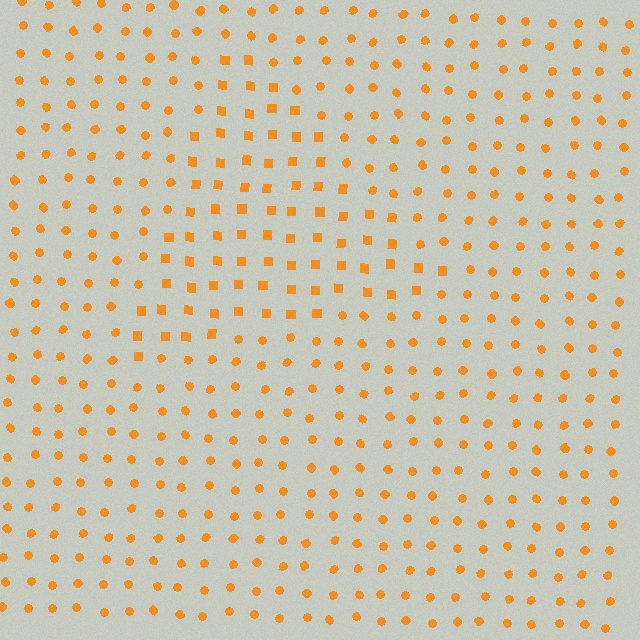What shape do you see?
I see a triangle.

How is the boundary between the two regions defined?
The boundary is defined by a change in element shape: squares inside vs. circles outside. All elements share the same color and spacing.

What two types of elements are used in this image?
The image uses squares inside the triangle region and circles outside it.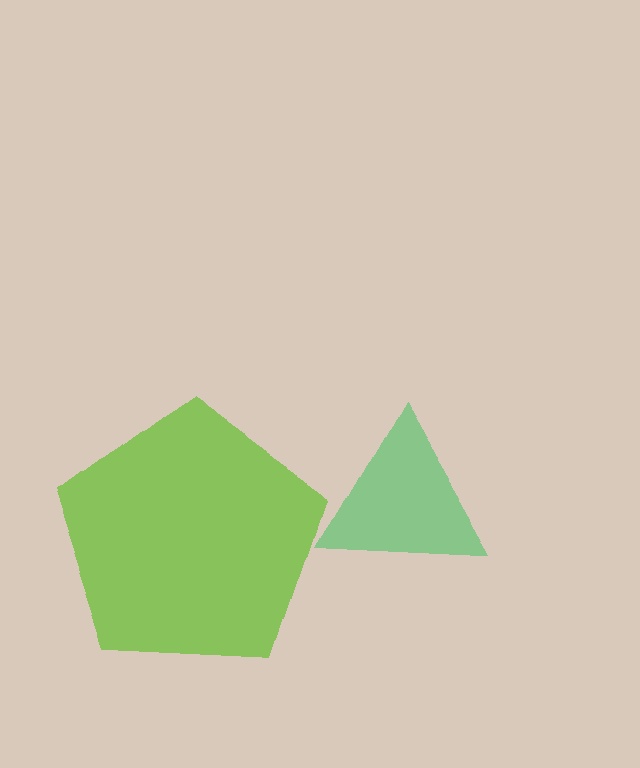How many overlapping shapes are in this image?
There are 2 overlapping shapes in the image.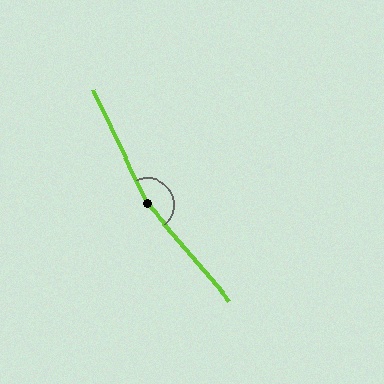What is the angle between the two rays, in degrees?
Approximately 166 degrees.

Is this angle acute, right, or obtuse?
It is obtuse.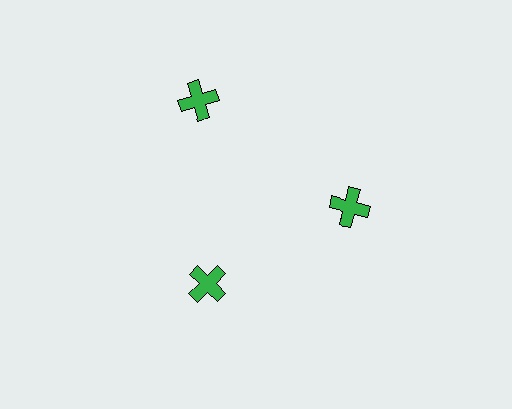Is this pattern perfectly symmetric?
No. The 3 green crosses are arranged in a ring, but one element near the 11 o'clock position is pushed outward from the center, breaking the 3-fold rotational symmetry.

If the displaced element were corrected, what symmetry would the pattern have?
It would have 3-fold rotational symmetry — the pattern would map onto itself every 120 degrees.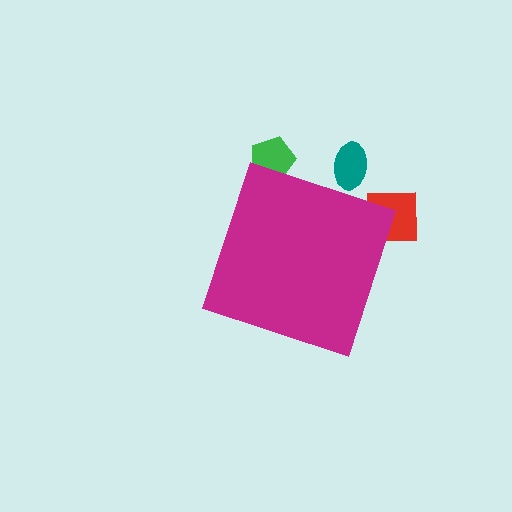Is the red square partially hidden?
Yes, the red square is partially hidden behind the magenta diamond.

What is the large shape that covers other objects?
A magenta diamond.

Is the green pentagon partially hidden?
Yes, the green pentagon is partially hidden behind the magenta diamond.